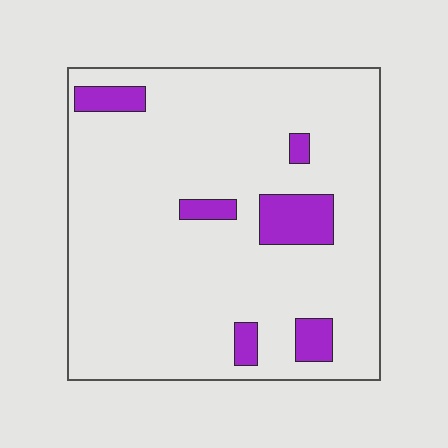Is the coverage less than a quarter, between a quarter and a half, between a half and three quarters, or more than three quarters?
Less than a quarter.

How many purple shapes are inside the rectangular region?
6.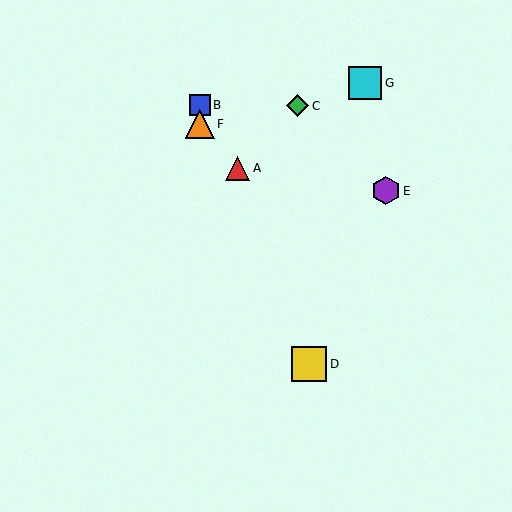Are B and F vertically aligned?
Yes, both are at x≈200.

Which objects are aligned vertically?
Objects B, F are aligned vertically.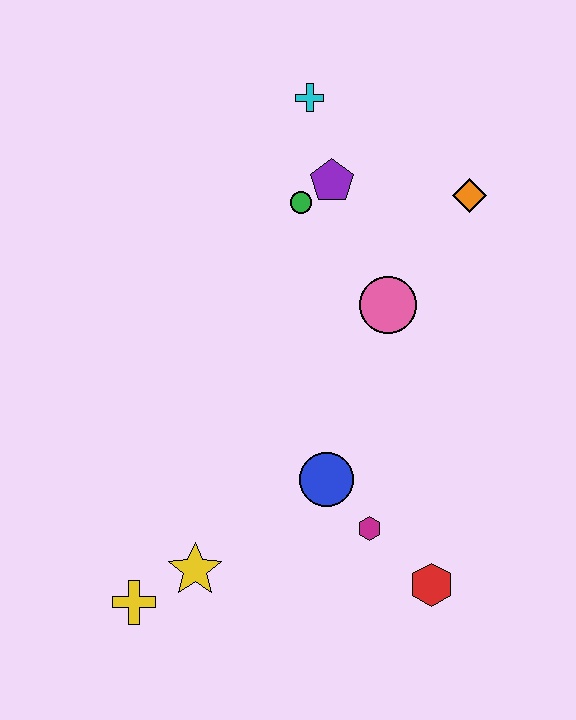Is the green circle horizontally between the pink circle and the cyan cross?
No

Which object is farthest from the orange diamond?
The yellow cross is farthest from the orange diamond.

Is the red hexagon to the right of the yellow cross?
Yes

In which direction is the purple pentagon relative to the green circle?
The purple pentagon is to the right of the green circle.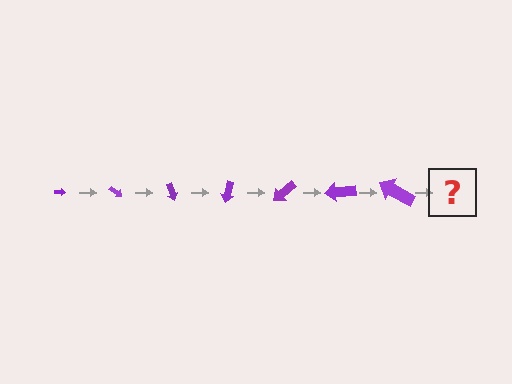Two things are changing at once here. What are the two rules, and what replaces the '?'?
The two rules are that the arrow grows larger each step and it rotates 35 degrees each step. The '?' should be an arrow, larger than the previous one and rotated 245 degrees from the start.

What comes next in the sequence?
The next element should be an arrow, larger than the previous one and rotated 245 degrees from the start.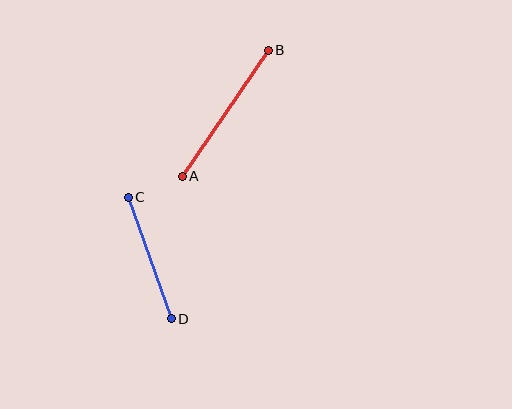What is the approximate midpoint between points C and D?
The midpoint is at approximately (150, 258) pixels.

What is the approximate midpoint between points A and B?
The midpoint is at approximately (225, 113) pixels.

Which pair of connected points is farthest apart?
Points A and B are farthest apart.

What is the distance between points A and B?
The distance is approximately 153 pixels.